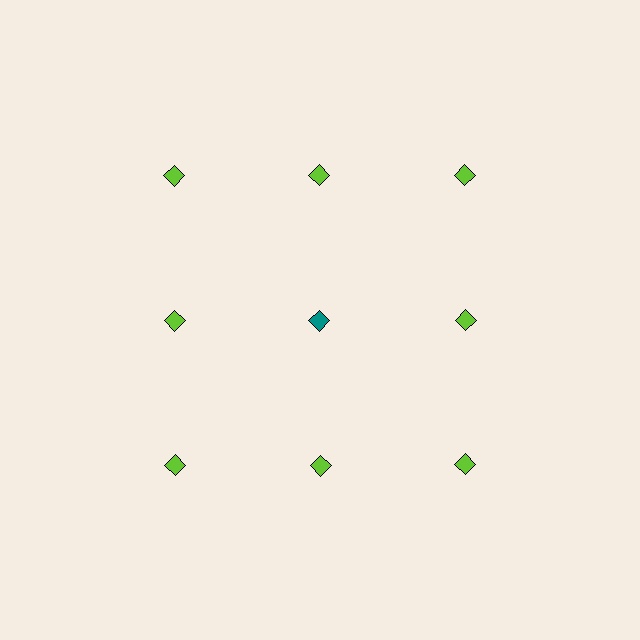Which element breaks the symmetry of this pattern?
The teal diamond in the second row, second from left column breaks the symmetry. All other shapes are lime diamonds.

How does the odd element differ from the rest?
It has a different color: teal instead of lime.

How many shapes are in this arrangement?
There are 9 shapes arranged in a grid pattern.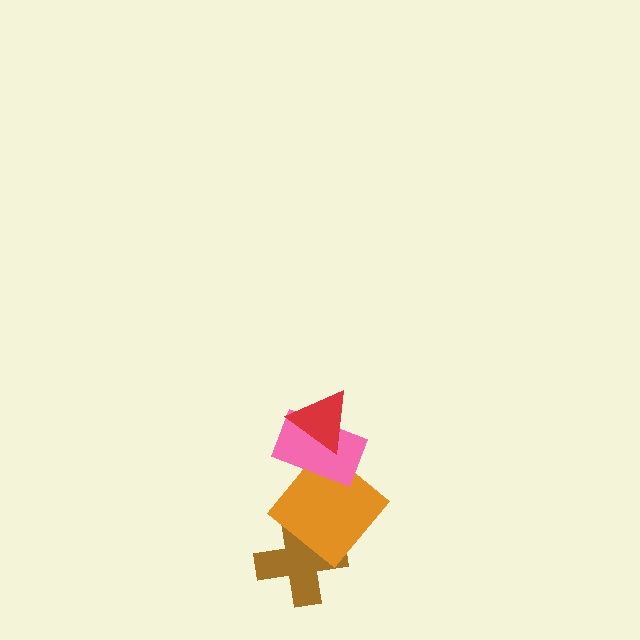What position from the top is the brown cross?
The brown cross is 4th from the top.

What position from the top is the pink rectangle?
The pink rectangle is 2nd from the top.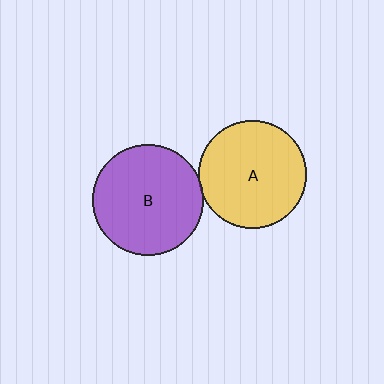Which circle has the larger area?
Circle B (purple).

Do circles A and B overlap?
Yes.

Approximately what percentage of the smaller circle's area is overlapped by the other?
Approximately 5%.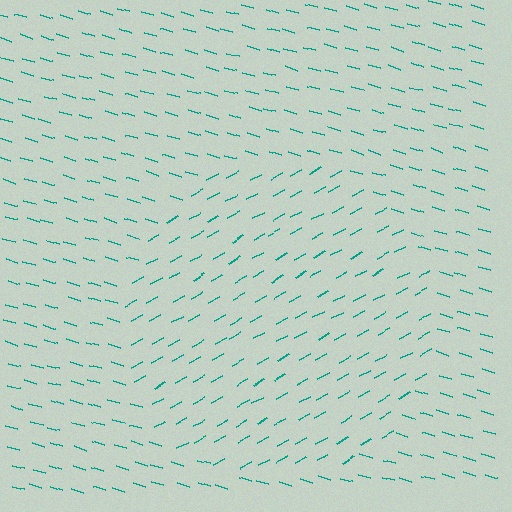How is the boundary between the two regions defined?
The boundary is defined purely by a change in line orientation (approximately 45 degrees difference). All lines are the same color and thickness.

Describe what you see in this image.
The image is filled with small teal line segments. A circle region in the image has lines oriented differently from the surrounding lines, creating a visible texture boundary.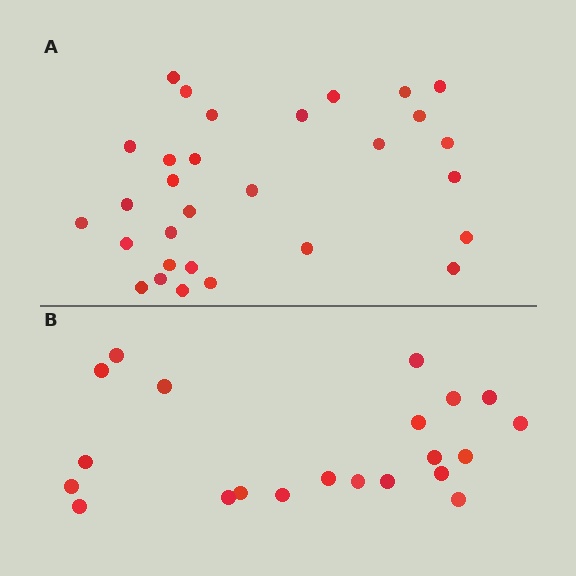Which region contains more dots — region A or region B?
Region A (the top region) has more dots.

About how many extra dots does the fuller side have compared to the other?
Region A has roughly 8 or so more dots than region B.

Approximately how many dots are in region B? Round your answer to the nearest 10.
About 20 dots. (The exact count is 21, which rounds to 20.)